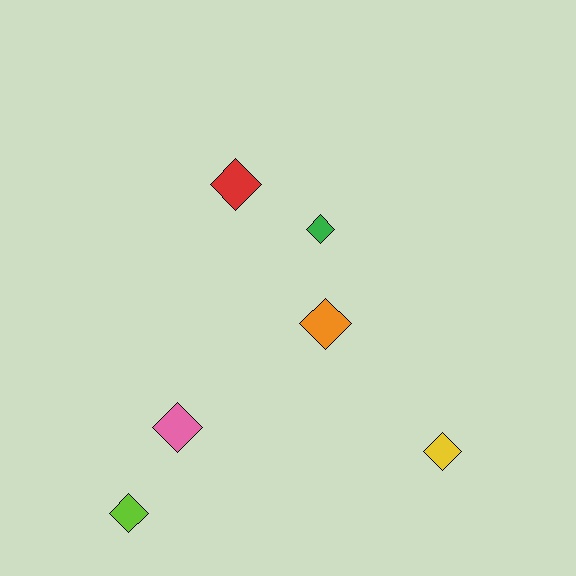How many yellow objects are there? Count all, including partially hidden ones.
There is 1 yellow object.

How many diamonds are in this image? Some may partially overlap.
There are 6 diamonds.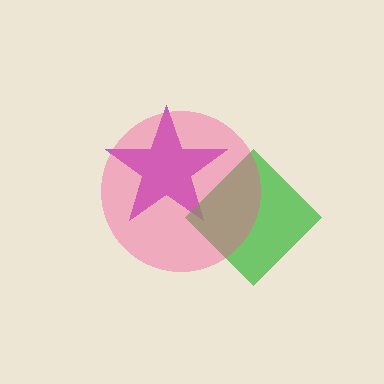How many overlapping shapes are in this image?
There are 3 overlapping shapes in the image.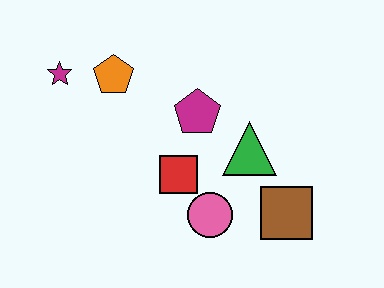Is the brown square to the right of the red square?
Yes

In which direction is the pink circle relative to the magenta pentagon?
The pink circle is below the magenta pentagon.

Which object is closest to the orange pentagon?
The magenta star is closest to the orange pentagon.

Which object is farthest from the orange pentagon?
The brown square is farthest from the orange pentagon.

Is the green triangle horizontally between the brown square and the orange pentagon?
Yes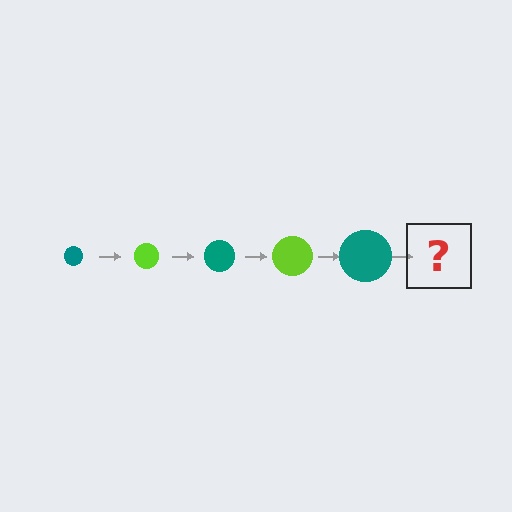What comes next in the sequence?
The next element should be a lime circle, larger than the previous one.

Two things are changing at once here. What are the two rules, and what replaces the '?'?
The two rules are that the circle grows larger each step and the color cycles through teal and lime. The '?' should be a lime circle, larger than the previous one.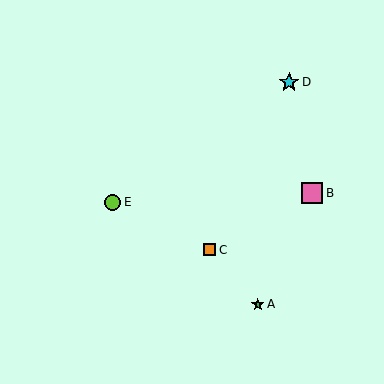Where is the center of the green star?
The center of the green star is at (258, 304).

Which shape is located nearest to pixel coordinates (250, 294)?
The green star (labeled A) at (258, 304) is nearest to that location.